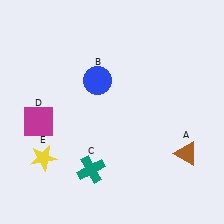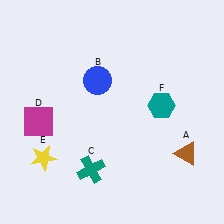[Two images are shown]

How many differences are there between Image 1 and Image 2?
There is 1 difference between the two images.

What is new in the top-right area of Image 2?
A teal hexagon (F) was added in the top-right area of Image 2.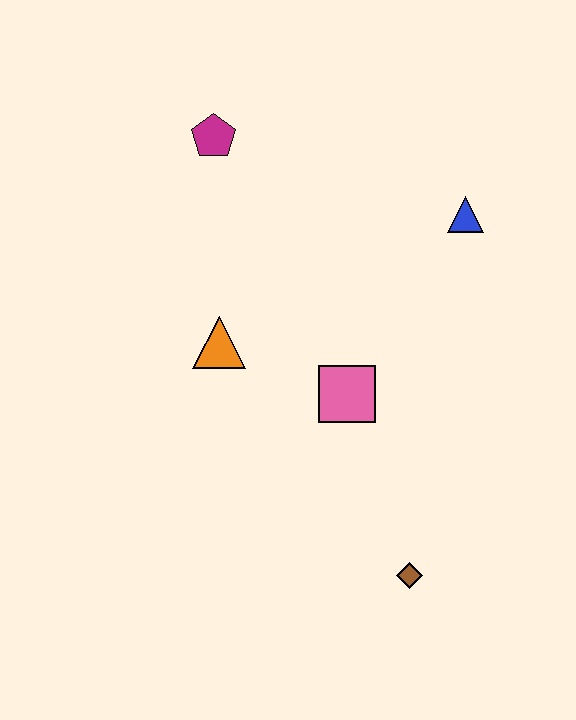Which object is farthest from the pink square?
The magenta pentagon is farthest from the pink square.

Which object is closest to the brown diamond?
The pink square is closest to the brown diamond.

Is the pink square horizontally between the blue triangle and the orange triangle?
Yes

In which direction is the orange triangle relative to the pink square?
The orange triangle is to the left of the pink square.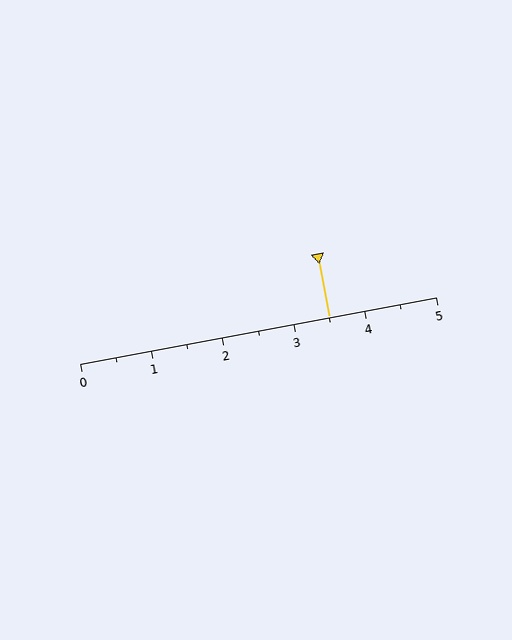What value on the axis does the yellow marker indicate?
The marker indicates approximately 3.5.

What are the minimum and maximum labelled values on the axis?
The axis runs from 0 to 5.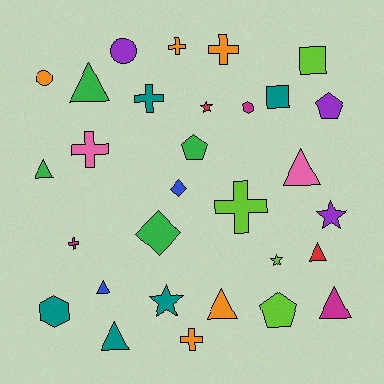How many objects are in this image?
There are 30 objects.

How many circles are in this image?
There are 2 circles.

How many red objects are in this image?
There are 2 red objects.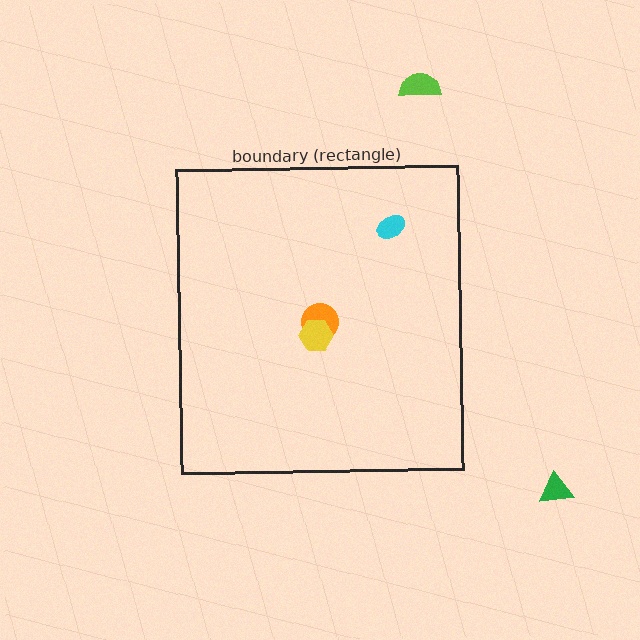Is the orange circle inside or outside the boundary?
Inside.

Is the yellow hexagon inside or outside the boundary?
Inside.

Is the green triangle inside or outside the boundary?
Outside.